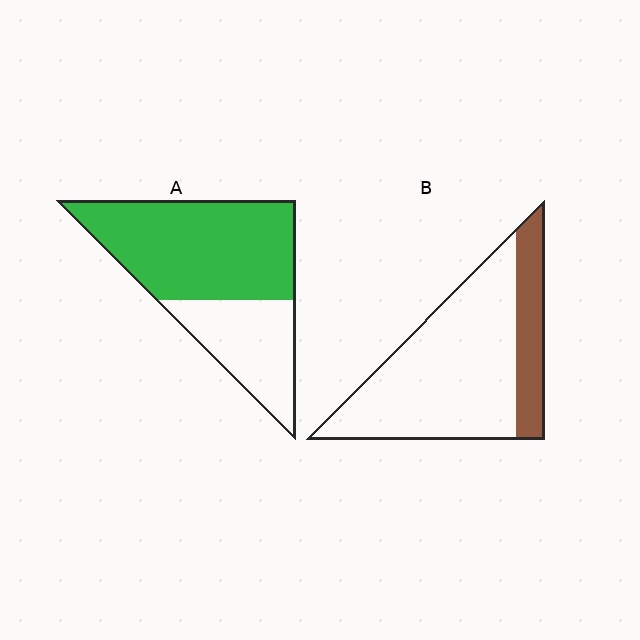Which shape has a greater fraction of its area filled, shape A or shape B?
Shape A.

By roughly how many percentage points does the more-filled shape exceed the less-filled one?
By roughly 45 percentage points (A over B).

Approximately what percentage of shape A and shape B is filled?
A is approximately 65% and B is approximately 25%.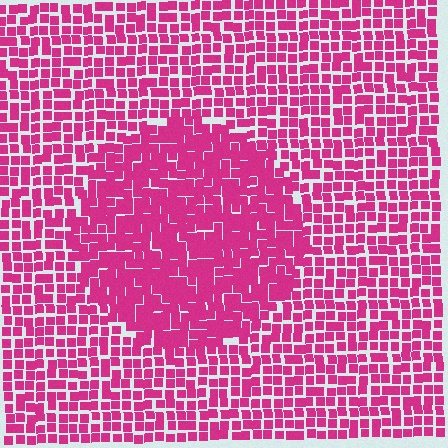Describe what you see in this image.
The image contains small magenta elements arranged at two different densities. A circle-shaped region is visible where the elements are more densely packed than the surrounding area.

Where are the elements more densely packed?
The elements are more densely packed inside the circle boundary.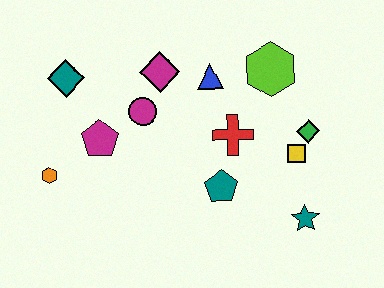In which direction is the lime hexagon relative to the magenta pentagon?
The lime hexagon is to the right of the magenta pentagon.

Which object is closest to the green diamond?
The yellow square is closest to the green diamond.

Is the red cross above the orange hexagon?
Yes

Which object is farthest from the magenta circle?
The teal star is farthest from the magenta circle.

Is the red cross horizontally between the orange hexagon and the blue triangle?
No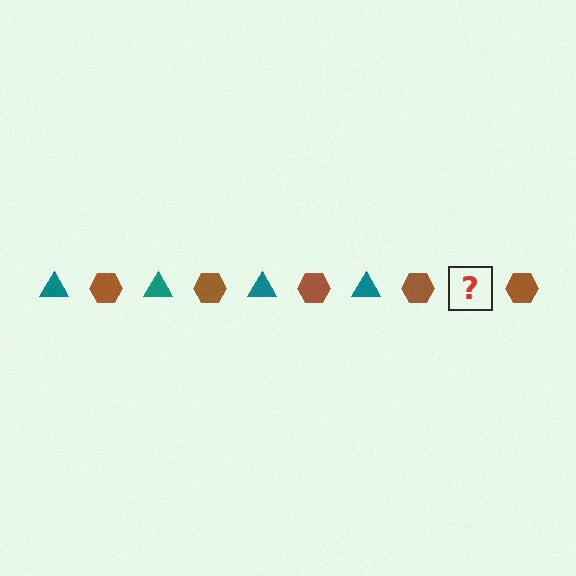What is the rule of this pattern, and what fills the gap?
The rule is that the pattern alternates between teal triangle and brown hexagon. The gap should be filled with a teal triangle.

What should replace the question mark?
The question mark should be replaced with a teal triangle.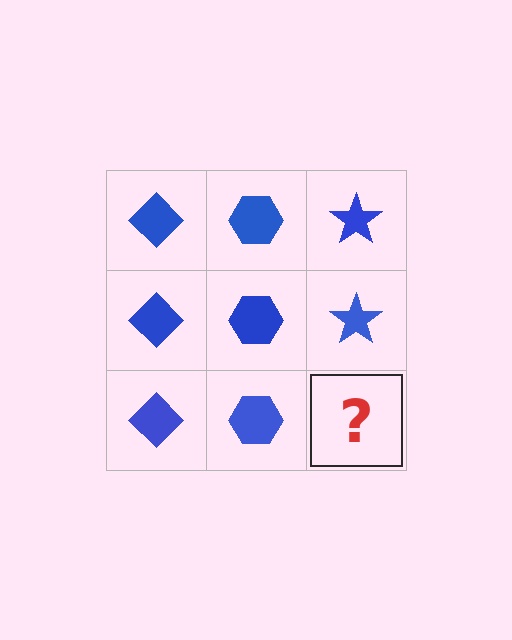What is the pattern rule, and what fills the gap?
The rule is that each column has a consistent shape. The gap should be filled with a blue star.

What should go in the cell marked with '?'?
The missing cell should contain a blue star.